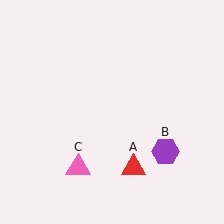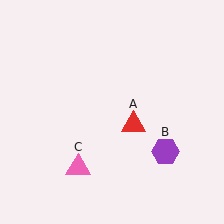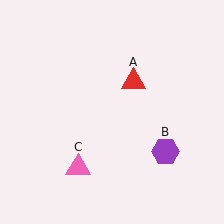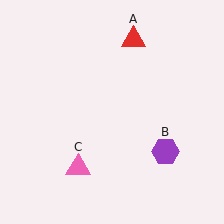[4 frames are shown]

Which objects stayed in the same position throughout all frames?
Purple hexagon (object B) and pink triangle (object C) remained stationary.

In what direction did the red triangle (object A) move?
The red triangle (object A) moved up.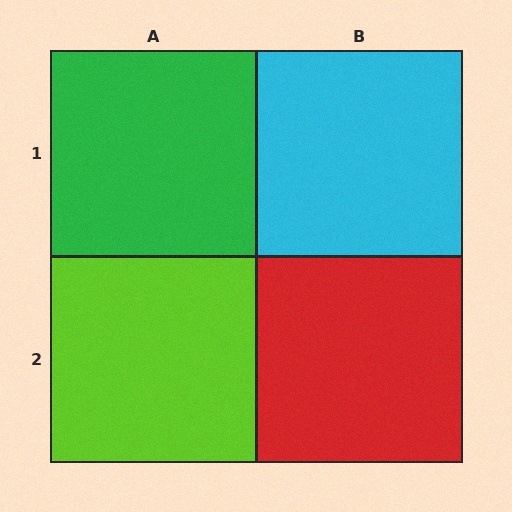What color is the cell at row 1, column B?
Cyan.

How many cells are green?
1 cell is green.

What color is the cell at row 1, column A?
Green.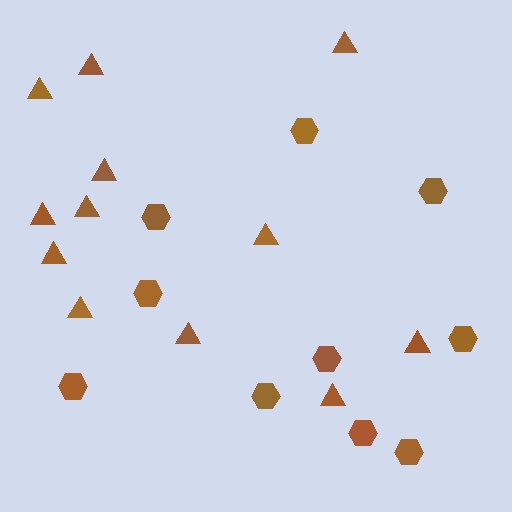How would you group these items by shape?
There are 2 groups: one group of hexagons (10) and one group of triangles (12).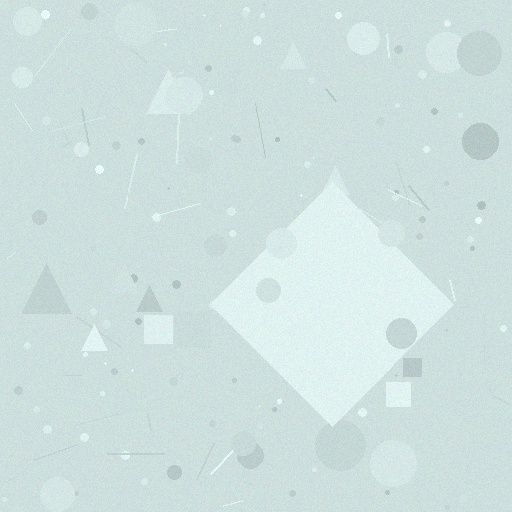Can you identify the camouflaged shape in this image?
The camouflaged shape is a diamond.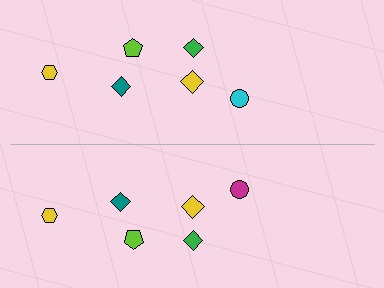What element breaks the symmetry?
The magenta circle on the bottom side breaks the symmetry — its mirror counterpart is cyan.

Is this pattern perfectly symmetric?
No, the pattern is not perfectly symmetric. The magenta circle on the bottom side breaks the symmetry — its mirror counterpart is cyan.